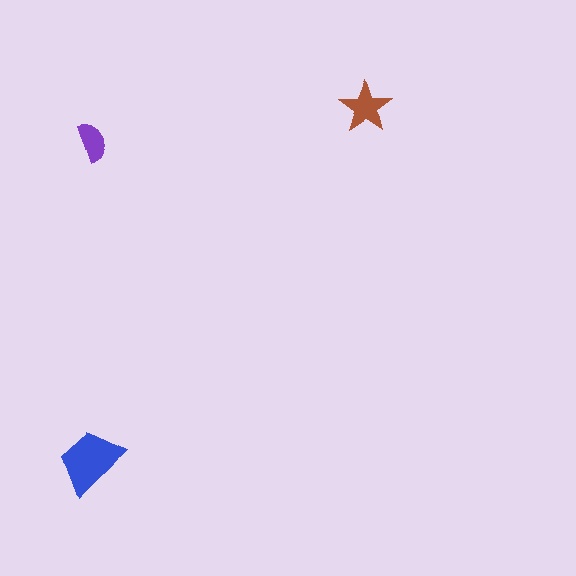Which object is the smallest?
The purple semicircle.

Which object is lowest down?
The blue trapezoid is bottommost.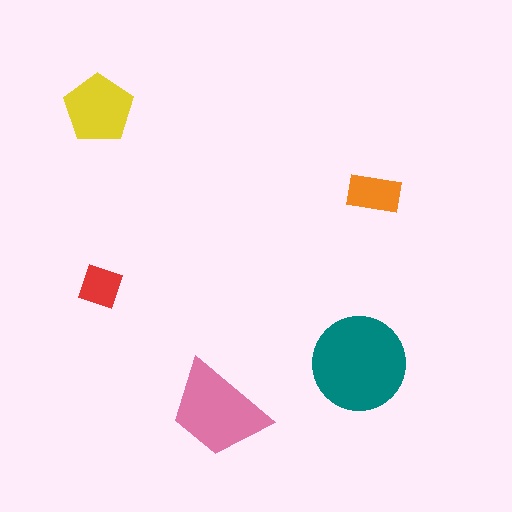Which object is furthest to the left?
The yellow pentagon is leftmost.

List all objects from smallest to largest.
The red square, the orange rectangle, the yellow pentagon, the pink trapezoid, the teal circle.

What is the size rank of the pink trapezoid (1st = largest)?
2nd.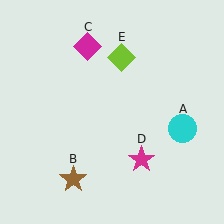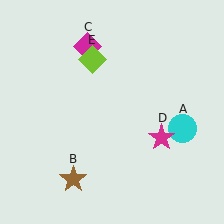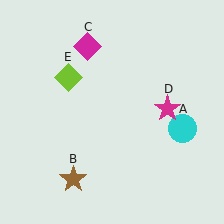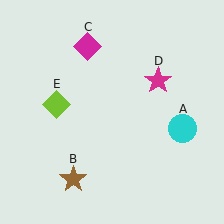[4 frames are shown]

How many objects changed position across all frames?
2 objects changed position: magenta star (object D), lime diamond (object E).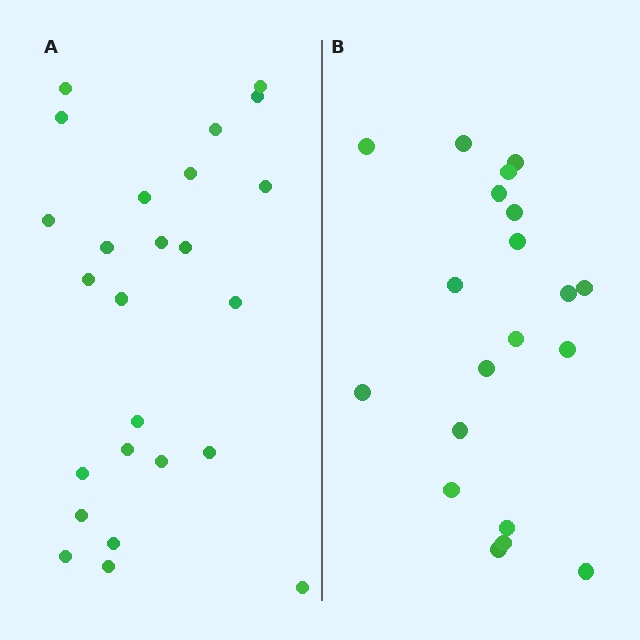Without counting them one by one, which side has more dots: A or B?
Region A (the left region) has more dots.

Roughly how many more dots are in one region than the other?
Region A has about 5 more dots than region B.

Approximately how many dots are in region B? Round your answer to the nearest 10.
About 20 dots.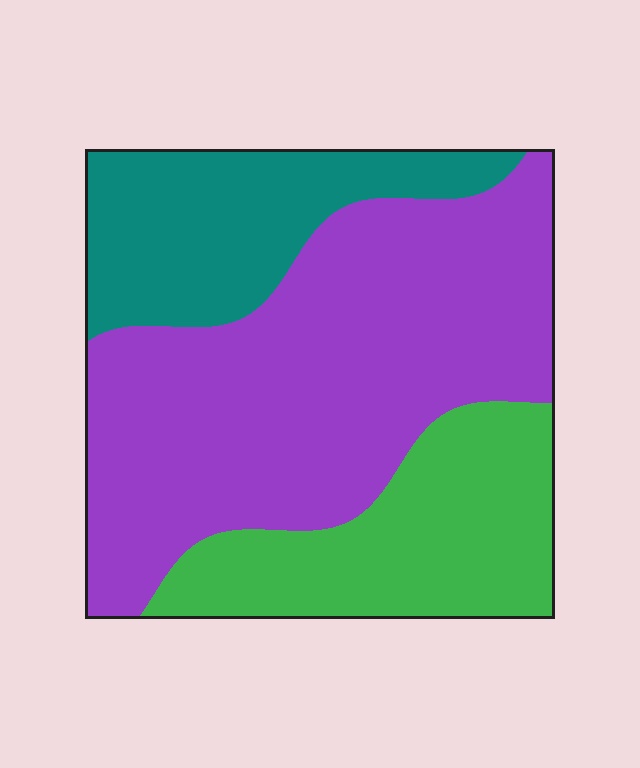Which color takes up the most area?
Purple, at roughly 55%.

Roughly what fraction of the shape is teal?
Teal covers 22% of the shape.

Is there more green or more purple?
Purple.